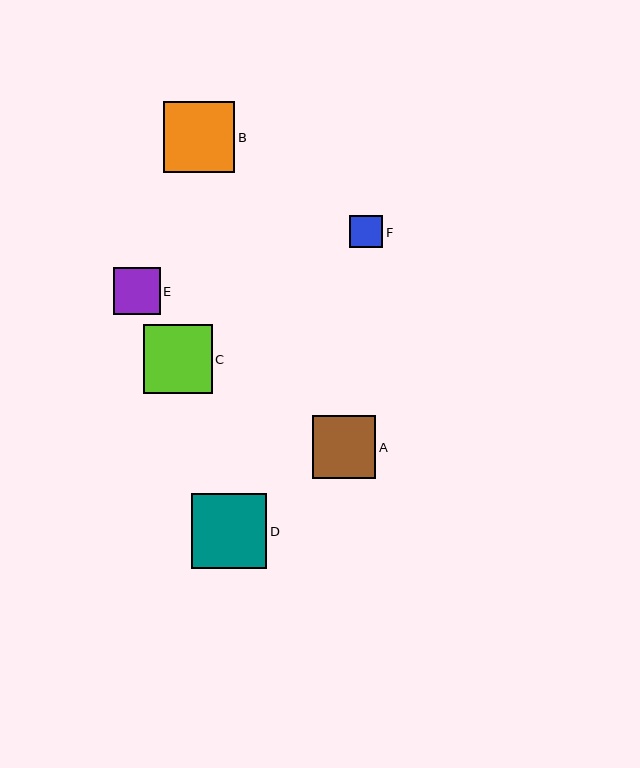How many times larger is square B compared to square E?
Square B is approximately 1.5 times the size of square E.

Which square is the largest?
Square D is the largest with a size of approximately 75 pixels.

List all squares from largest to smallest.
From largest to smallest: D, B, C, A, E, F.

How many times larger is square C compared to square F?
Square C is approximately 2.1 times the size of square F.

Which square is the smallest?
Square F is the smallest with a size of approximately 33 pixels.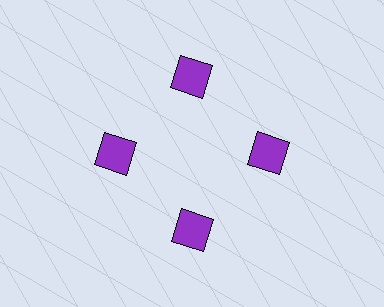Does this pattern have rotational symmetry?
Yes, this pattern has 4-fold rotational symmetry. It looks the same after rotating 90 degrees around the center.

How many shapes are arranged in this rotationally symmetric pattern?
There are 4 shapes, arranged in 4 groups of 1.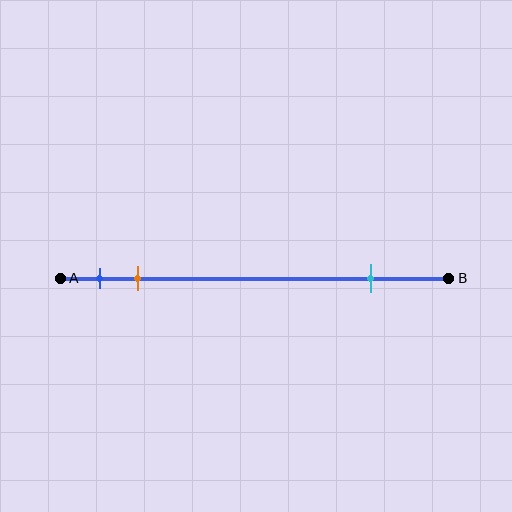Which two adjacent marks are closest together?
The blue and orange marks are the closest adjacent pair.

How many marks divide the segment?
There are 3 marks dividing the segment.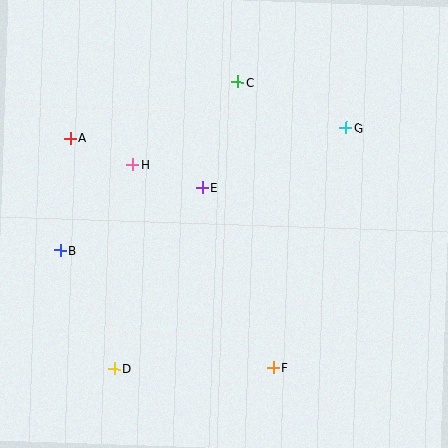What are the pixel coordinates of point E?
Point E is at (202, 188).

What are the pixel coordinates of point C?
Point C is at (238, 82).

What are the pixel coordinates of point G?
Point G is at (346, 128).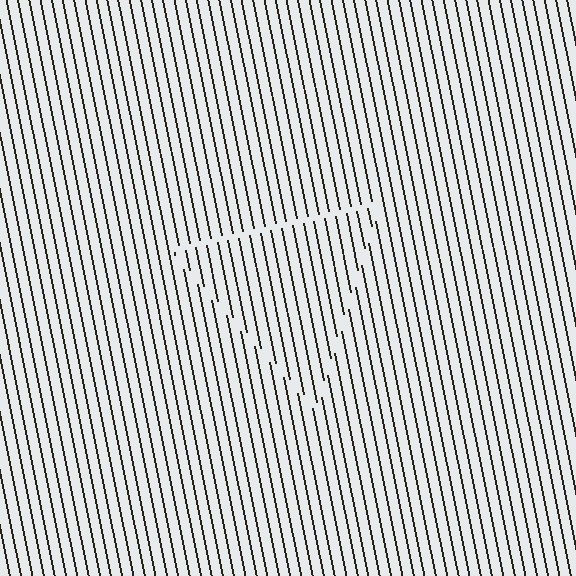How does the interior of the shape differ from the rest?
The interior of the shape contains the same grating, shifted by half a period — the contour is defined by the phase discontinuity where line-ends from the inner and outer gratings abut.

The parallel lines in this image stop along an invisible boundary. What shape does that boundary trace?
An illusory triangle. The interior of the shape contains the same grating, shifted by half a period — the contour is defined by the phase discontinuity where line-ends from the inner and outer gratings abut.